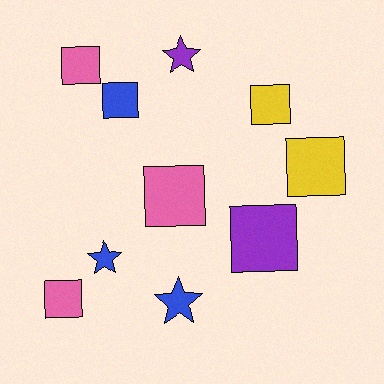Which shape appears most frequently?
Square, with 7 objects.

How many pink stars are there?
There are no pink stars.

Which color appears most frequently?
Pink, with 3 objects.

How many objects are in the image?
There are 10 objects.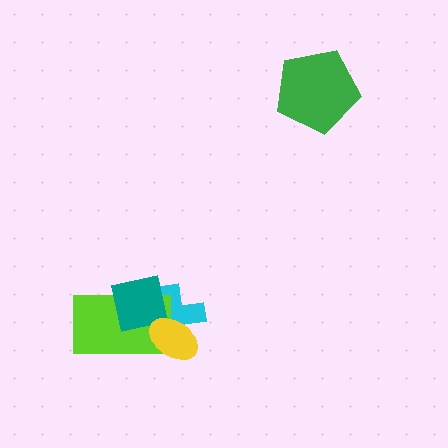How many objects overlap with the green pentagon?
0 objects overlap with the green pentagon.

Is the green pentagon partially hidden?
No, no other shape covers it.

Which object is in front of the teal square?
The yellow ellipse is in front of the teal square.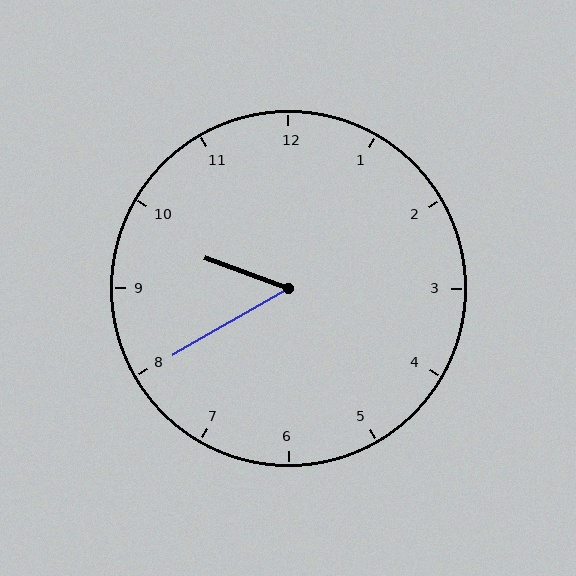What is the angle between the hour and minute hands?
Approximately 50 degrees.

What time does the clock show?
9:40.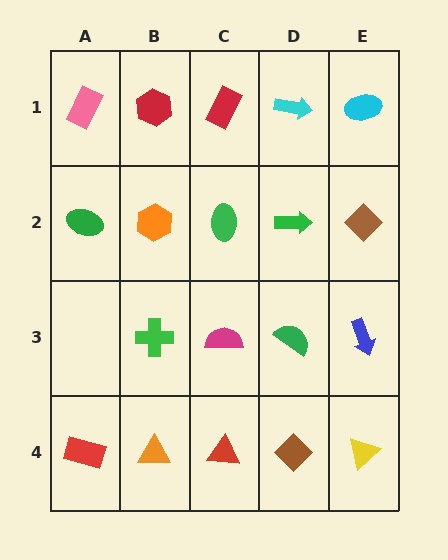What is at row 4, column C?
A red triangle.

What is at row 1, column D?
A cyan arrow.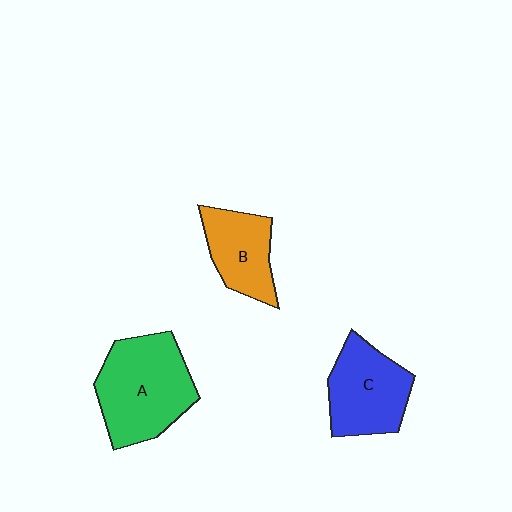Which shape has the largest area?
Shape A (green).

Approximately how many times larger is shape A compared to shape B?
Approximately 1.7 times.